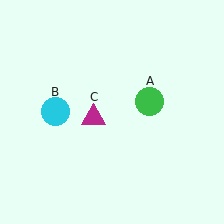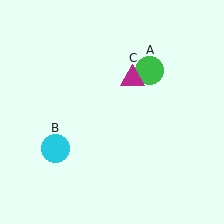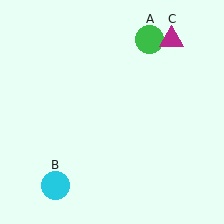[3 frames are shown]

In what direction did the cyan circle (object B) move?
The cyan circle (object B) moved down.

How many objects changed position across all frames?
3 objects changed position: green circle (object A), cyan circle (object B), magenta triangle (object C).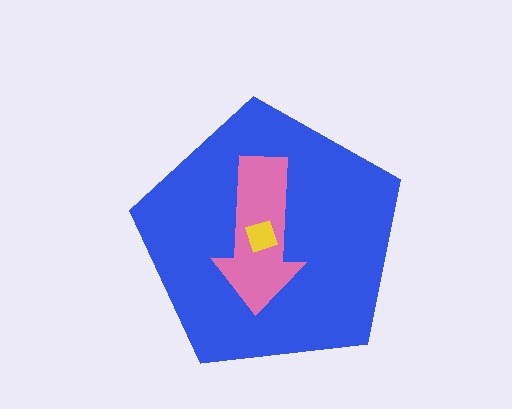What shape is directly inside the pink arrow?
The yellow square.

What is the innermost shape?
The yellow square.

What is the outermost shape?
The blue pentagon.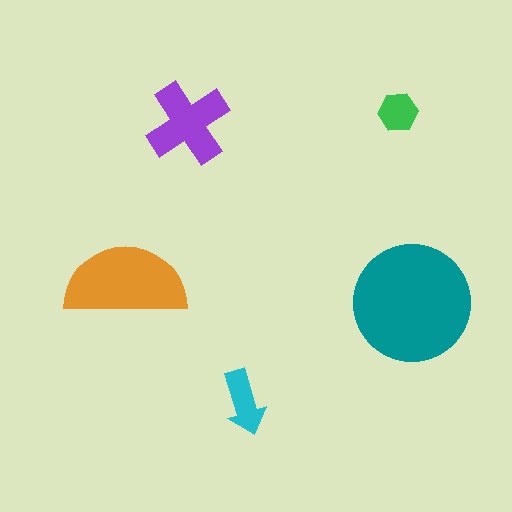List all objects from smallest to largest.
The green hexagon, the cyan arrow, the purple cross, the orange semicircle, the teal circle.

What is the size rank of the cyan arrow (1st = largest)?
4th.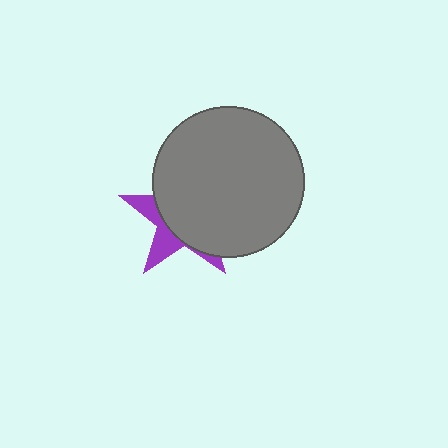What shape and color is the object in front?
The object in front is a gray circle.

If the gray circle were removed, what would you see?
You would see the complete purple star.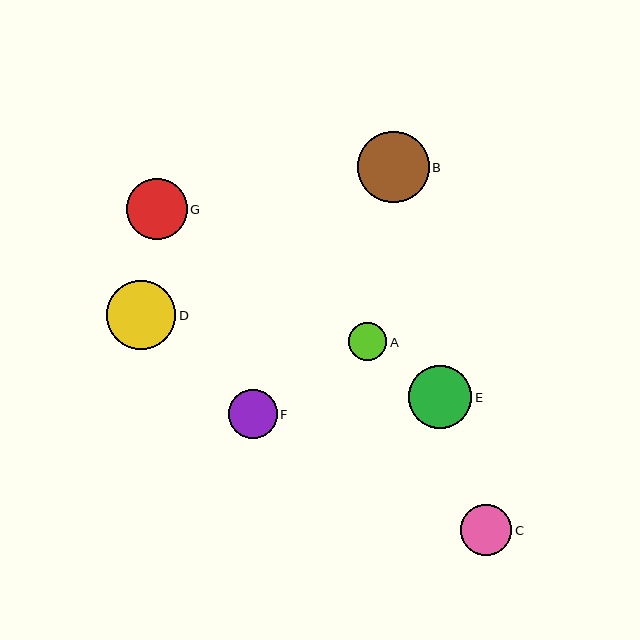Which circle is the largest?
Circle B is the largest with a size of approximately 71 pixels.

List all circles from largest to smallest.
From largest to smallest: B, D, E, G, C, F, A.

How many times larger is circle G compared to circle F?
Circle G is approximately 1.3 times the size of circle F.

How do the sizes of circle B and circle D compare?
Circle B and circle D are approximately the same size.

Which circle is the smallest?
Circle A is the smallest with a size of approximately 38 pixels.